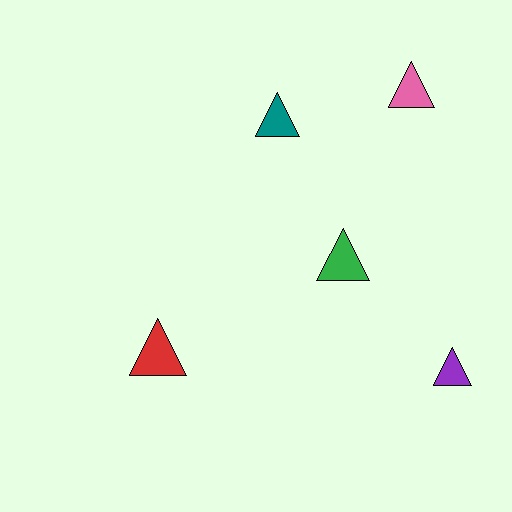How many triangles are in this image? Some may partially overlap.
There are 5 triangles.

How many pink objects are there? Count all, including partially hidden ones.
There is 1 pink object.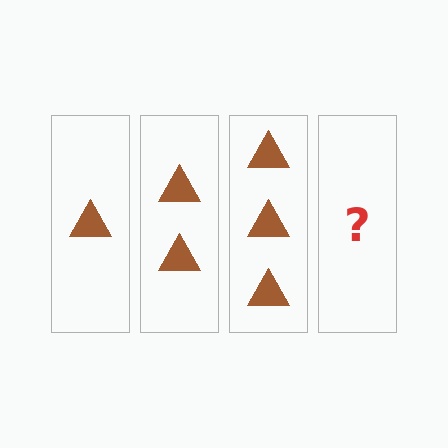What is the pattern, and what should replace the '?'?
The pattern is that each step adds one more triangle. The '?' should be 4 triangles.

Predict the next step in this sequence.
The next step is 4 triangles.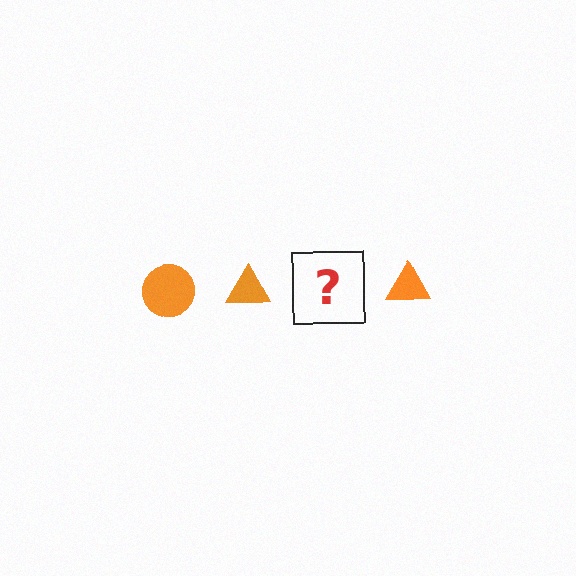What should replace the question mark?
The question mark should be replaced with an orange circle.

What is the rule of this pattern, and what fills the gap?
The rule is that the pattern cycles through circle, triangle shapes in orange. The gap should be filled with an orange circle.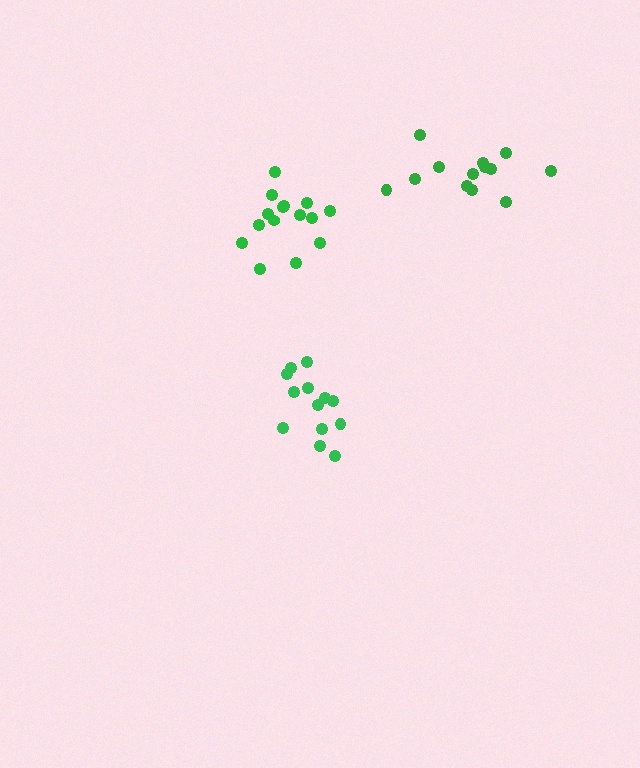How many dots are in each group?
Group 1: 13 dots, Group 2: 13 dots, Group 3: 15 dots (41 total).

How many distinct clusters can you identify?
There are 3 distinct clusters.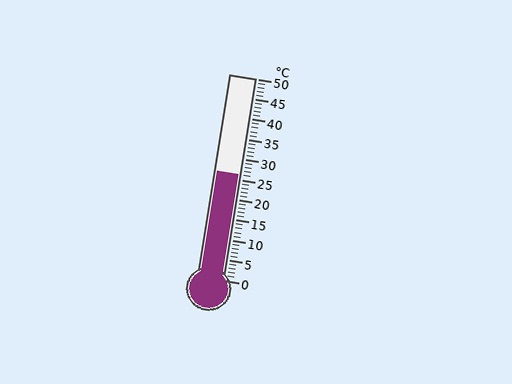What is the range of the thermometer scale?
The thermometer scale ranges from 0°C to 50°C.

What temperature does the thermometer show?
The thermometer shows approximately 26°C.